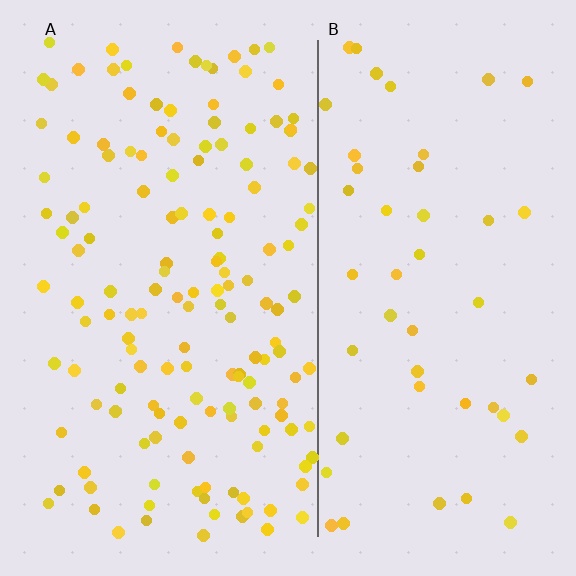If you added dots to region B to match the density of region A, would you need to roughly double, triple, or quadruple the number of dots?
Approximately triple.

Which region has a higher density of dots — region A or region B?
A (the left).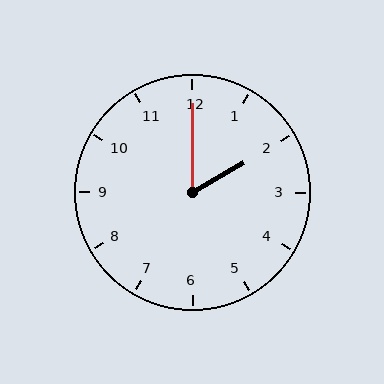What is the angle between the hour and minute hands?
Approximately 60 degrees.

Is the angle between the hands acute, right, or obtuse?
It is acute.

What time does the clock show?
2:00.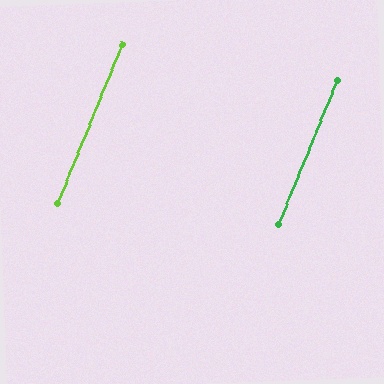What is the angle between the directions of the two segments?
Approximately 0 degrees.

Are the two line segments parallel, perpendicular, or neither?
Parallel — their directions differ by only 0.0°.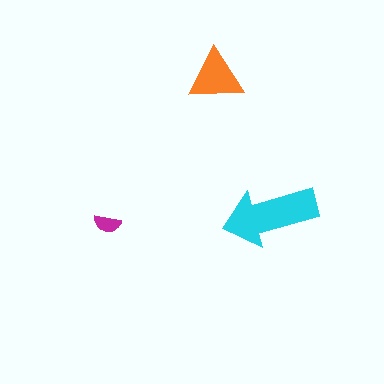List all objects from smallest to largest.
The magenta semicircle, the orange triangle, the cyan arrow.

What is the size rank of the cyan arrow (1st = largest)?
1st.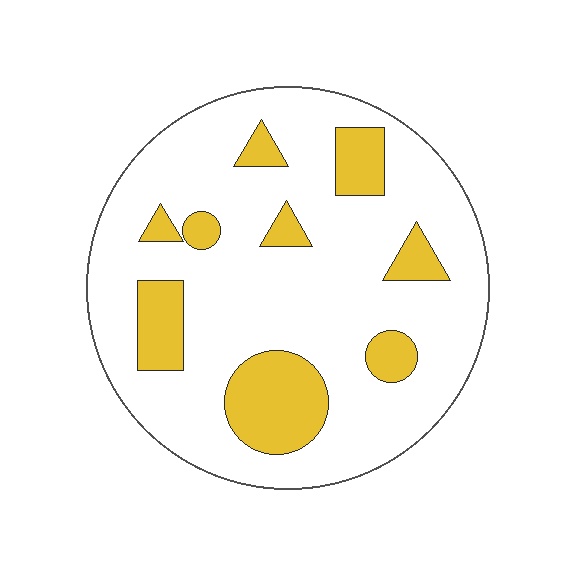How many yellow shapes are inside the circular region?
9.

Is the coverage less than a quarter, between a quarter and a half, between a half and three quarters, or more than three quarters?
Less than a quarter.